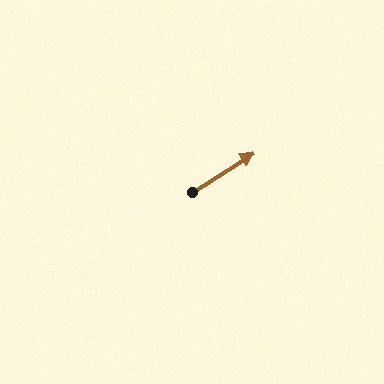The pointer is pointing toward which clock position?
Roughly 2 o'clock.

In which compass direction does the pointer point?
Northeast.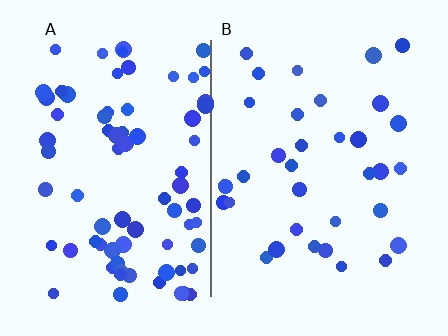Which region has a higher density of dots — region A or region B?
A (the left).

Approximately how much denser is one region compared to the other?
Approximately 2.2× — region A over region B.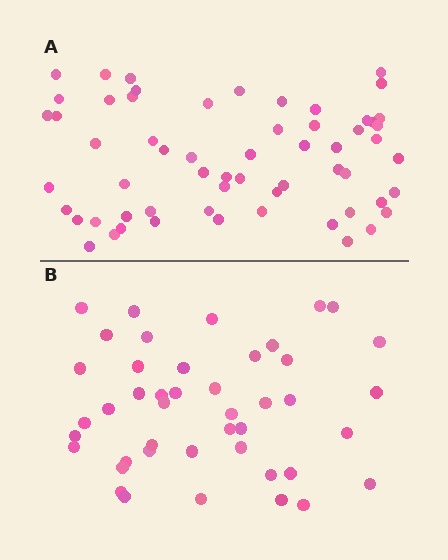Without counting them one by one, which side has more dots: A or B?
Region A (the top region) has more dots.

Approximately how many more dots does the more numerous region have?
Region A has approximately 15 more dots than region B.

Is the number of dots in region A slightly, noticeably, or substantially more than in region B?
Region A has noticeably more, but not dramatically so. The ratio is roughly 1.4 to 1.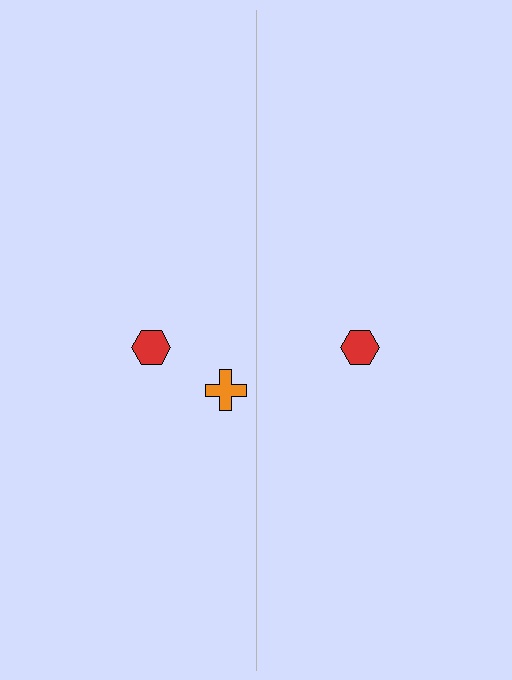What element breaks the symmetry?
A orange cross is missing from the right side.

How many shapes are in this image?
There are 3 shapes in this image.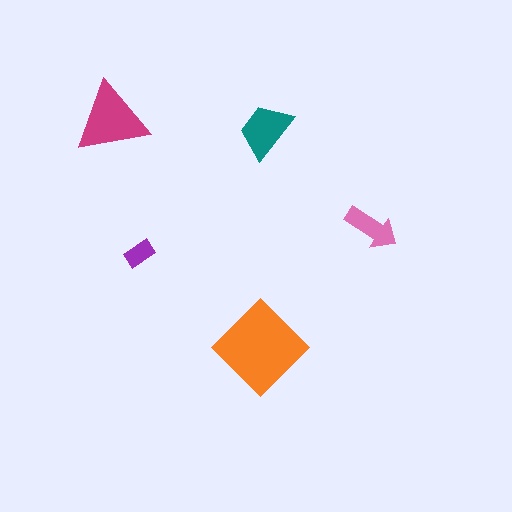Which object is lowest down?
The orange diamond is bottommost.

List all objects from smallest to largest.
The purple rectangle, the pink arrow, the teal trapezoid, the magenta triangle, the orange diamond.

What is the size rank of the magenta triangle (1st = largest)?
2nd.